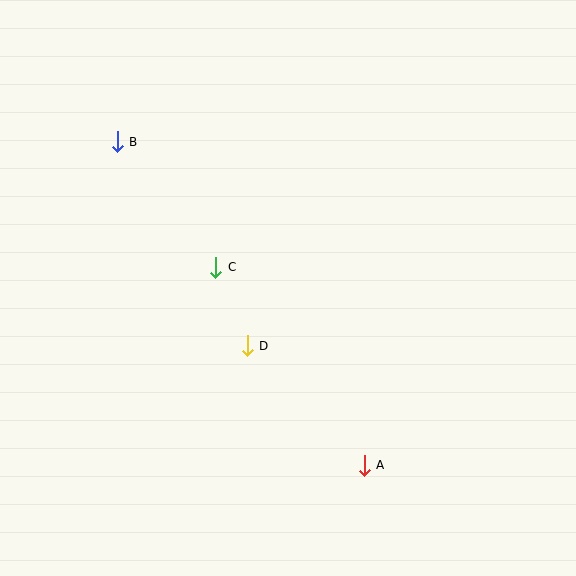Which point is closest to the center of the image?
Point D at (247, 346) is closest to the center.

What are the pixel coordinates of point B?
Point B is at (117, 142).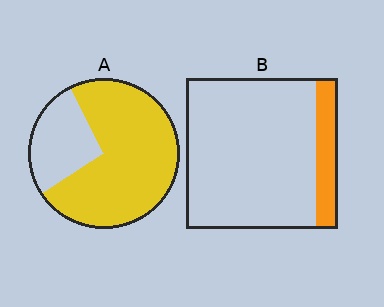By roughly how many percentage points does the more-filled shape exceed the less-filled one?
By roughly 60 percentage points (A over B).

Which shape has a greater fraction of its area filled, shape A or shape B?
Shape A.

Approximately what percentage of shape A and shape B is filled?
A is approximately 75% and B is approximately 15%.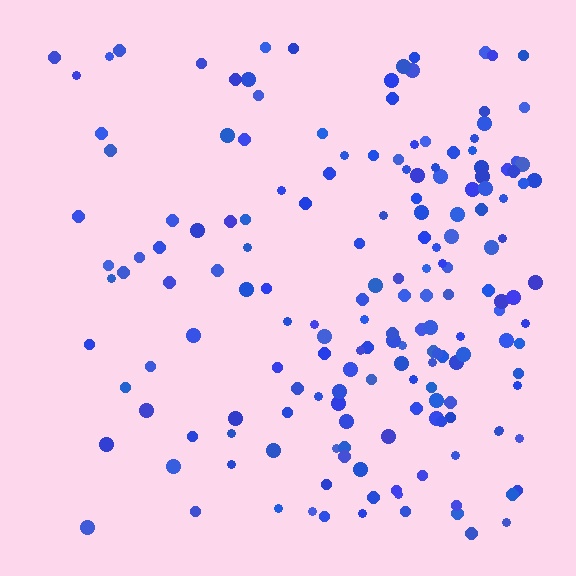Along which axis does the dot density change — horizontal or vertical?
Horizontal.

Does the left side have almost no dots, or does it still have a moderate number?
Still a moderate number, just noticeably fewer than the right.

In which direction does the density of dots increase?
From left to right, with the right side densest.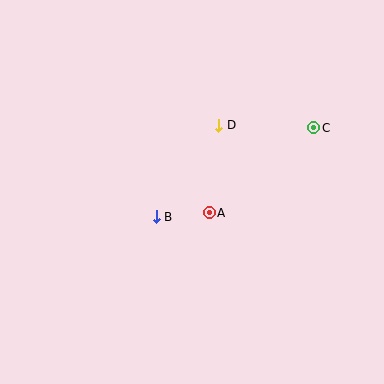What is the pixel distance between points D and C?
The distance between D and C is 95 pixels.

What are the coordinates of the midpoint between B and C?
The midpoint between B and C is at (235, 172).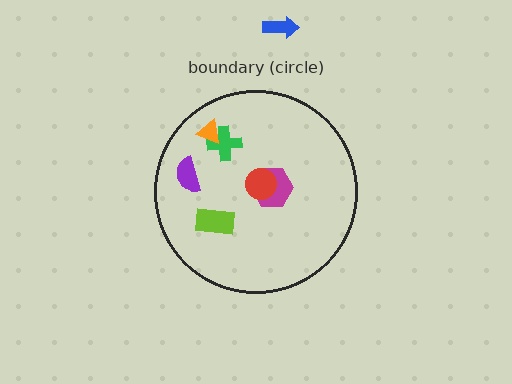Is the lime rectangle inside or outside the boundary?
Inside.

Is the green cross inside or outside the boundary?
Inside.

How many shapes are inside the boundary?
6 inside, 1 outside.